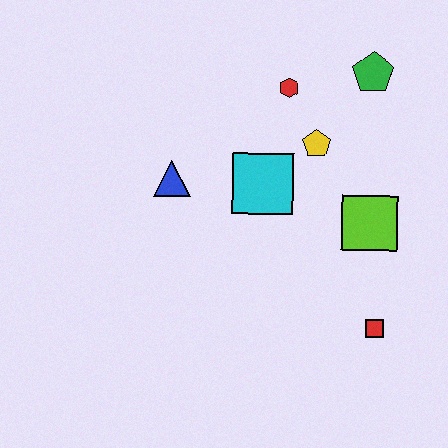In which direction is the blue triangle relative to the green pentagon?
The blue triangle is to the left of the green pentagon.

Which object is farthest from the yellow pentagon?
The red square is farthest from the yellow pentagon.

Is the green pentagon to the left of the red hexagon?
No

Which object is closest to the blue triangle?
The cyan square is closest to the blue triangle.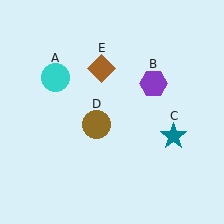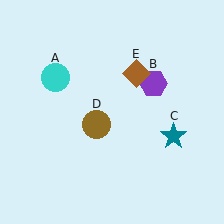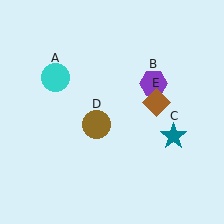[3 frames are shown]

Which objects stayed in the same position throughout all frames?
Cyan circle (object A) and purple hexagon (object B) and teal star (object C) and brown circle (object D) remained stationary.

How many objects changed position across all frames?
1 object changed position: brown diamond (object E).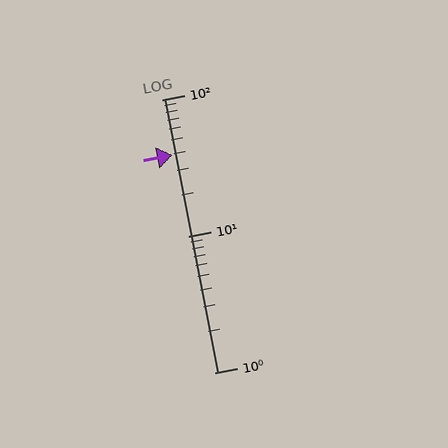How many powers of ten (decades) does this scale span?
The scale spans 2 decades, from 1 to 100.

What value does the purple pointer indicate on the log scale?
The pointer indicates approximately 39.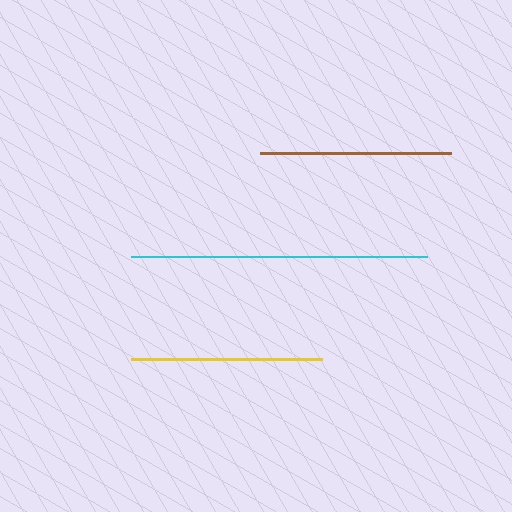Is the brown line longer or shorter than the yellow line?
The brown line is longer than the yellow line.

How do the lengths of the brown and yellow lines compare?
The brown and yellow lines are approximately the same length.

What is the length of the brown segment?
The brown segment is approximately 191 pixels long.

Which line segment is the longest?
The cyan line is the longest at approximately 295 pixels.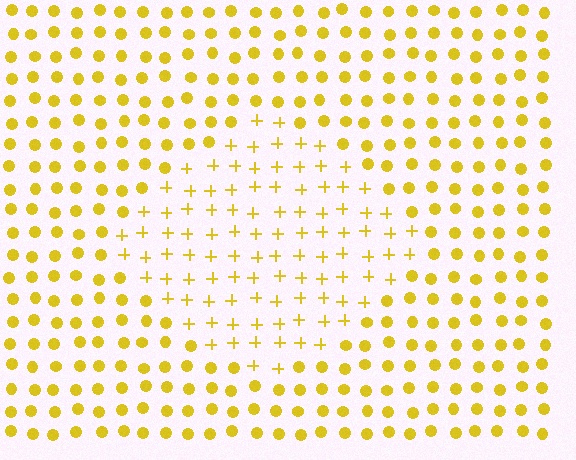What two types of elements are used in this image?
The image uses plus signs inside the diamond region and circles outside it.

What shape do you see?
I see a diamond.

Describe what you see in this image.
The image is filled with small yellow elements arranged in a uniform grid. A diamond-shaped region contains plus signs, while the surrounding area contains circles. The boundary is defined purely by the change in element shape.